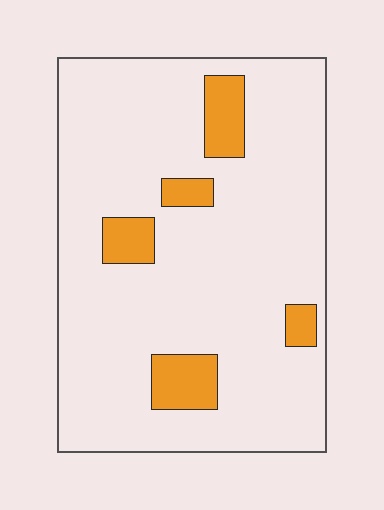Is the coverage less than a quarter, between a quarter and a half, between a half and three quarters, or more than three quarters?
Less than a quarter.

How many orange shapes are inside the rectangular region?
5.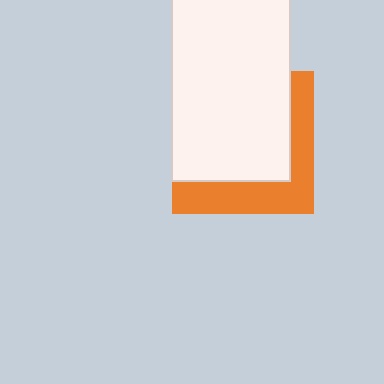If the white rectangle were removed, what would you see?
You would see the complete orange square.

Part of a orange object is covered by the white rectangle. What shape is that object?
It is a square.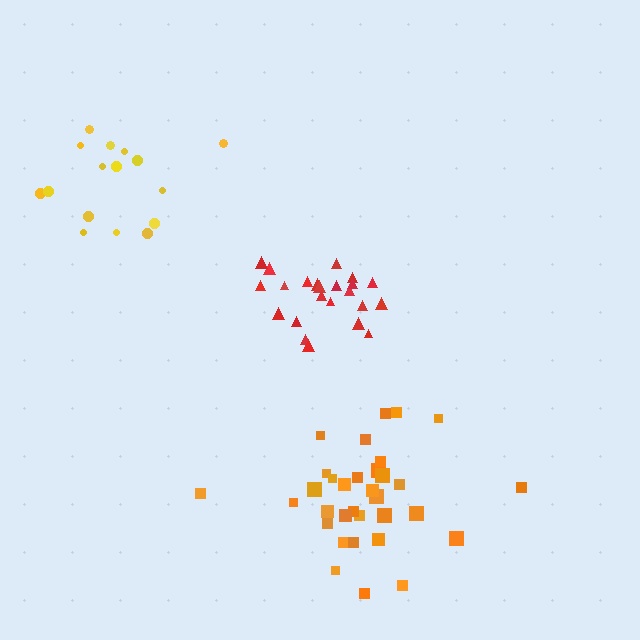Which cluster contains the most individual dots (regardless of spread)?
Orange (33).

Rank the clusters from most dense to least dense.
red, orange, yellow.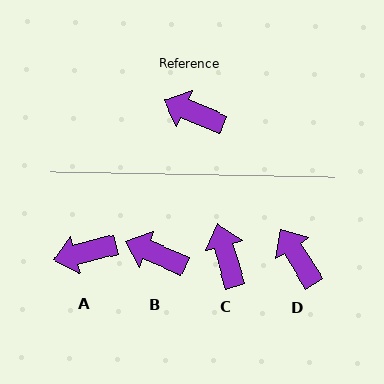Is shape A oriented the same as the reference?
No, it is off by about 38 degrees.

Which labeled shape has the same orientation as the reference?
B.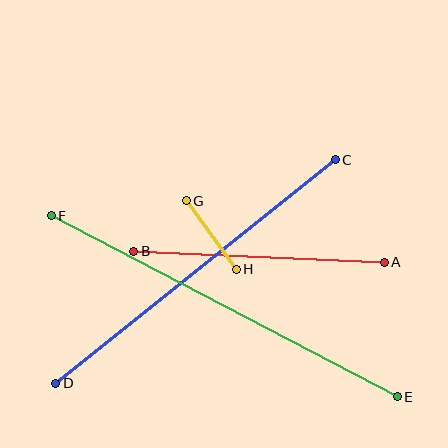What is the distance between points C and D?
The distance is approximately 358 pixels.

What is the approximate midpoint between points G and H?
The midpoint is at approximately (211, 235) pixels.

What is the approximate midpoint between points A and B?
The midpoint is at approximately (259, 257) pixels.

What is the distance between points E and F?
The distance is approximately 391 pixels.